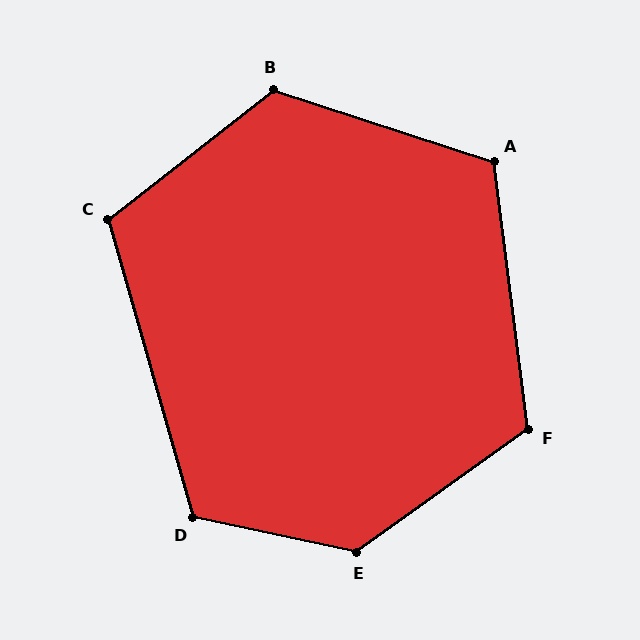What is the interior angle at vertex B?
Approximately 124 degrees (obtuse).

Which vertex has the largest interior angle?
E, at approximately 132 degrees.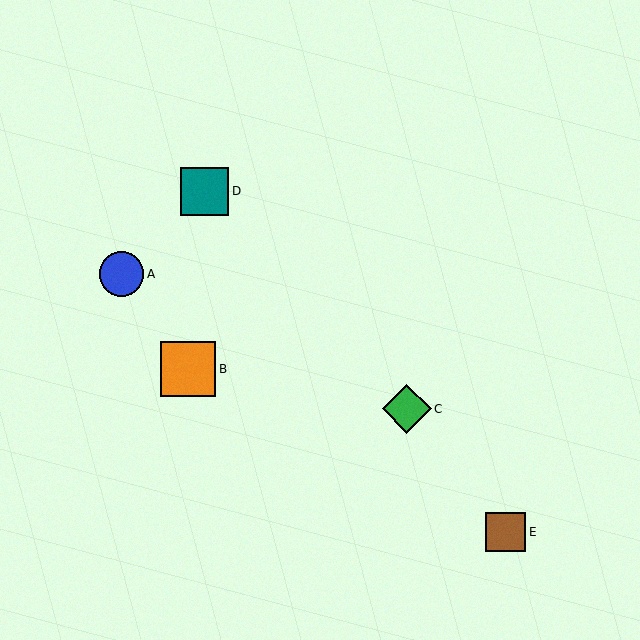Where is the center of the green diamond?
The center of the green diamond is at (407, 409).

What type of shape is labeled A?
Shape A is a blue circle.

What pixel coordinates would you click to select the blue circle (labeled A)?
Click at (121, 274) to select the blue circle A.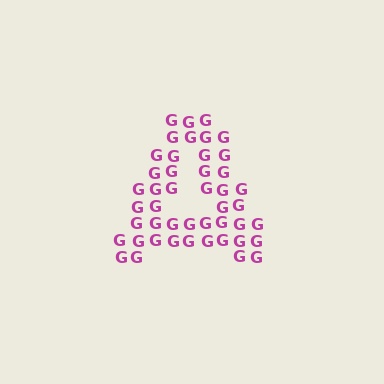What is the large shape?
The large shape is the letter A.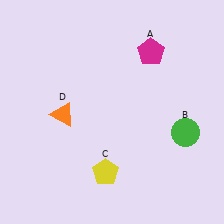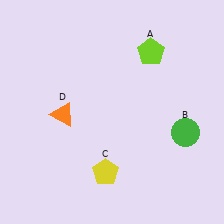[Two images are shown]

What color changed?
The pentagon (A) changed from magenta in Image 1 to lime in Image 2.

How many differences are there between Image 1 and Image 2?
There is 1 difference between the two images.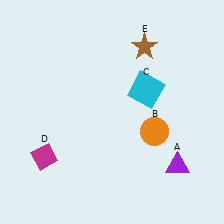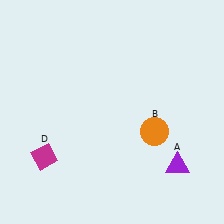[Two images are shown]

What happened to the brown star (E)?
The brown star (E) was removed in Image 2. It was in the top-right area of Image 1.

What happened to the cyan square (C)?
The cyan square (C) was removed in Image 2. It was in the top-right area of Image 1.